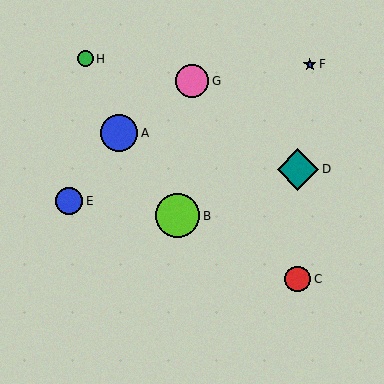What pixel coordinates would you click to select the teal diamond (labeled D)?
Click at (298, 170) to select the teal diamond D.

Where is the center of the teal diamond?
The center of the teal diamond is at (298, 170).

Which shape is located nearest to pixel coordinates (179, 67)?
The pink circle (labeled G) at (192, 81) is nearest to that location.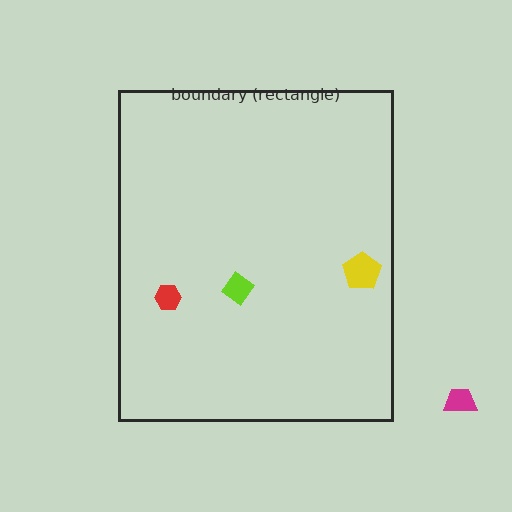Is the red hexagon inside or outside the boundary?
Inside.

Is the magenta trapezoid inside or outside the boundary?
Outside.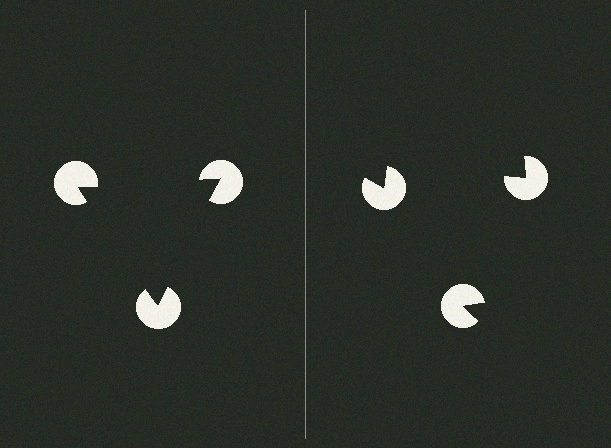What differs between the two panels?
The pac-man discs are positioned identically on both sides; only the wedge orientations differ. On the left they align to a triangle; on the right they are misaligned.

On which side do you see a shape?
An illusory triangle appears on the left side. On the right side the wedge cuts are rotated, so no coherent shape forms.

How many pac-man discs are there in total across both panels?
6 — 3 on each side.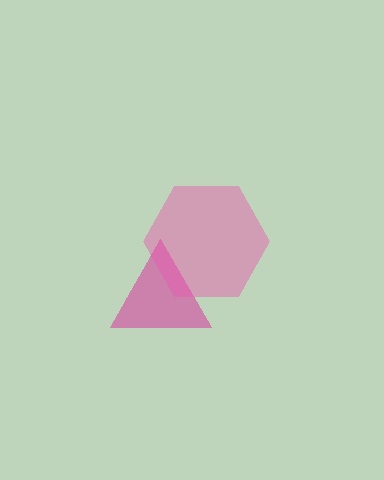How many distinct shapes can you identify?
There are 2 distinct shapes: a magenta triangle, a pink hexagon.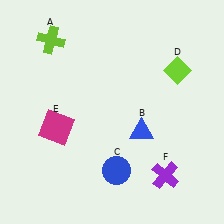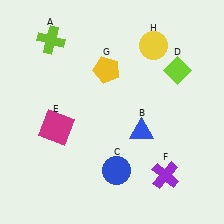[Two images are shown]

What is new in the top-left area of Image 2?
A yellow pentagon (G) was added in the top-left area of Image 2.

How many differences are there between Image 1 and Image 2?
There are 2 differences between the two images.